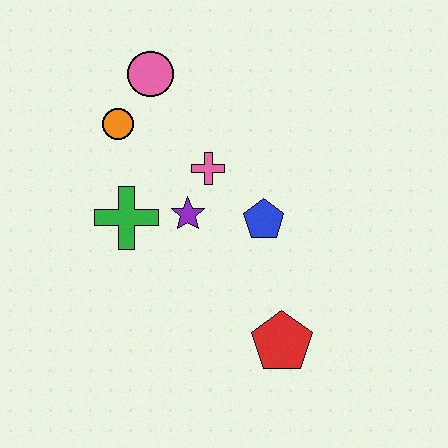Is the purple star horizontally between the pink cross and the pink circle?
Yes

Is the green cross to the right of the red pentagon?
No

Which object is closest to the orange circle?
The pink circle is closest to the orange circle.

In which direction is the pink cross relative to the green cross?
The pink cross is to the right of the green cross.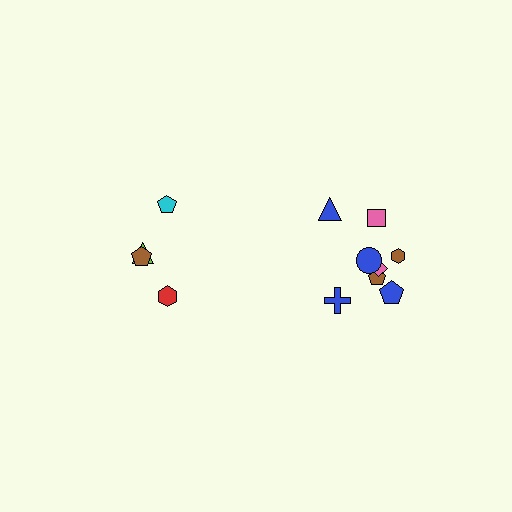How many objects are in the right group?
There are 8 objects.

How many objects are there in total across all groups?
There are 12 objects.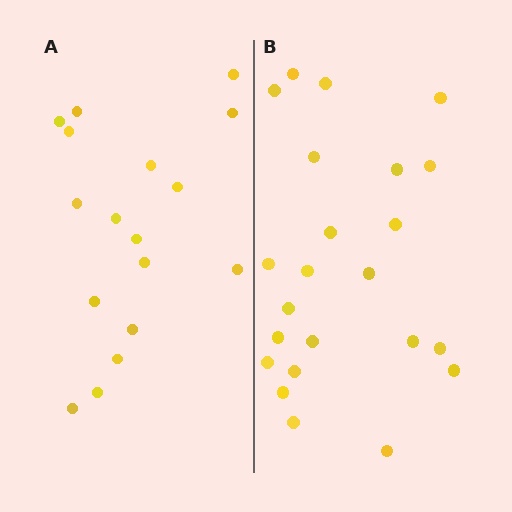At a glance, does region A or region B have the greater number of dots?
Region B (the right region) has more dots.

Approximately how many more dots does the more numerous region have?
Region B has about 6 more dots than region A.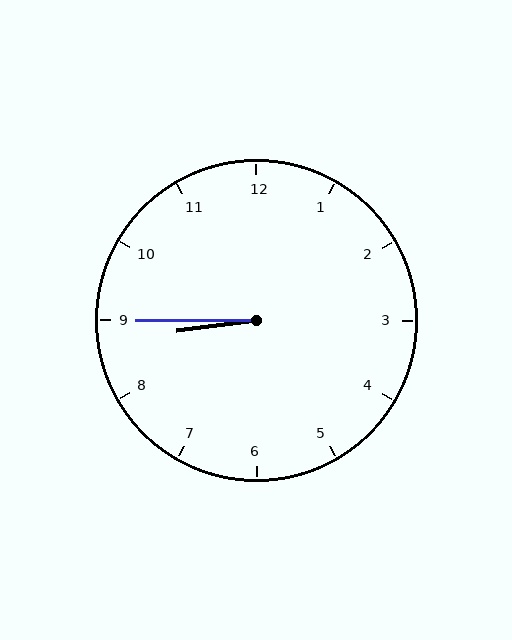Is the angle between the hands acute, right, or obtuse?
It is acute.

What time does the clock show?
8:45.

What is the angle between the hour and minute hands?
Approximately 8 degrees.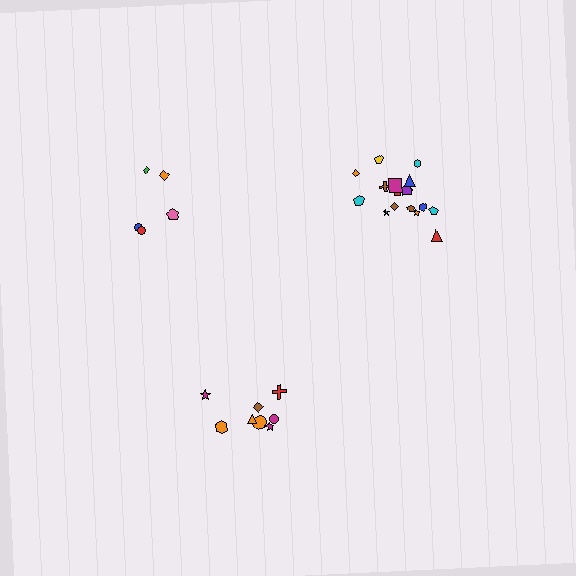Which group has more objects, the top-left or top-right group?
The top-right group.